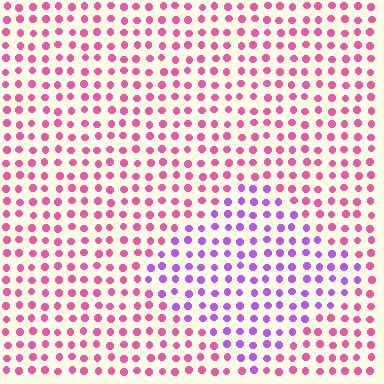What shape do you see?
I see a diamond.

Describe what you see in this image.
The image is filled with small pink elements in a uniform arrangement. A diamond-shaped region is visible where the elements are tinted to a slightly different hue, forming a subtle color boundary.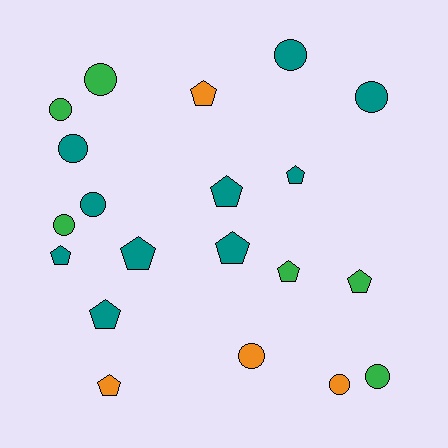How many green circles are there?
There are 4 green circles.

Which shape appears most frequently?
Circle, with 10 objects.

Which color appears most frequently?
Teal, with 10 objects.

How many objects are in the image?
There are 20 objects.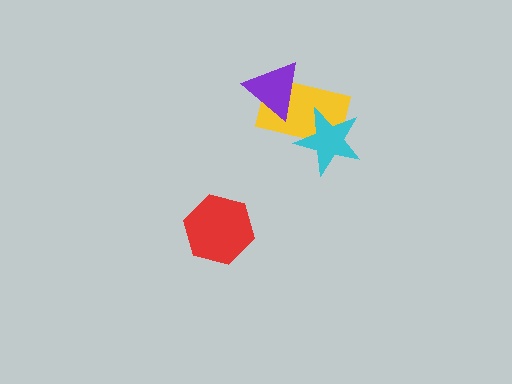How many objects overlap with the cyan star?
1 object overlaps with the cyan star.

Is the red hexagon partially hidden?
No, no other shape covers it.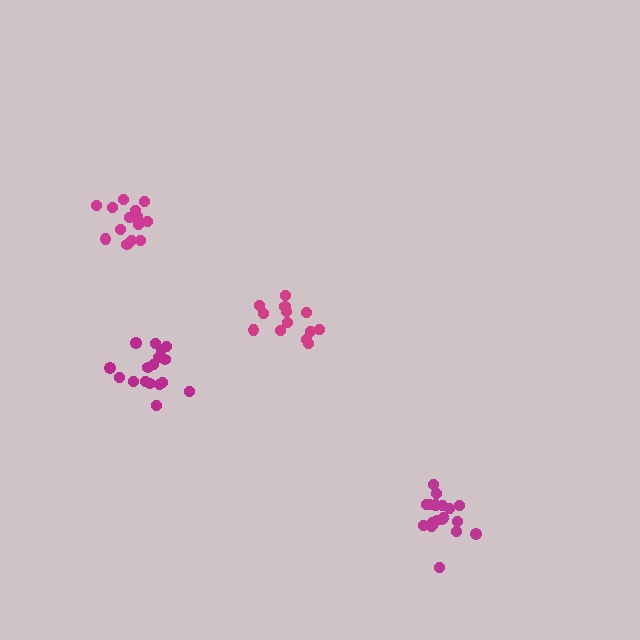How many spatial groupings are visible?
There are 4 spatial groupings.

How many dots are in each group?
Group 1: 13 dots, Group 2: 19 dots, Group 3: 17 dots, Group 4: 15 dots (64 total).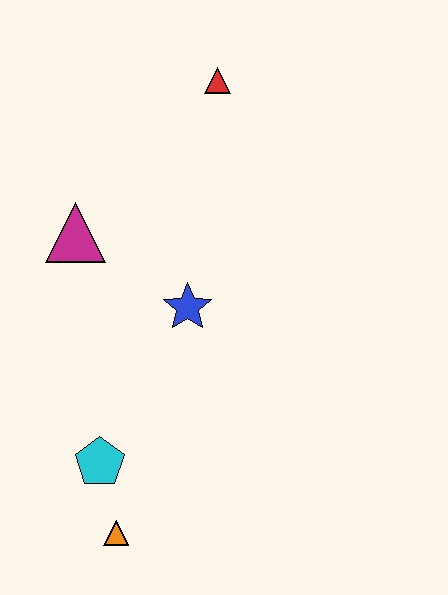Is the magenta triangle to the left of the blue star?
Yes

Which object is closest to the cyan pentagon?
The orange triangle is closest to the cyan pentagon.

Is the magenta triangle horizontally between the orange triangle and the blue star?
No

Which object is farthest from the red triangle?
The orange triangle is farthest from the red triangle.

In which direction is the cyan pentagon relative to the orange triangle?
The cyan pentagon is above the orange triangle.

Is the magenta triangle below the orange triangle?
No